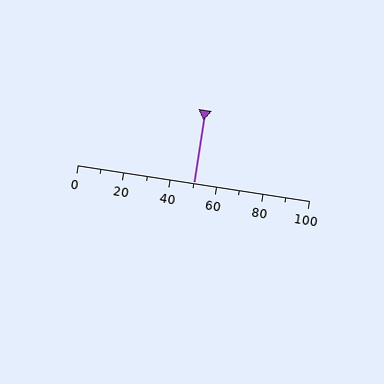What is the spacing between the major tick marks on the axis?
The major ticks are spaced 20 apart.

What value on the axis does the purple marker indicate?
The marker indicates approximately 50.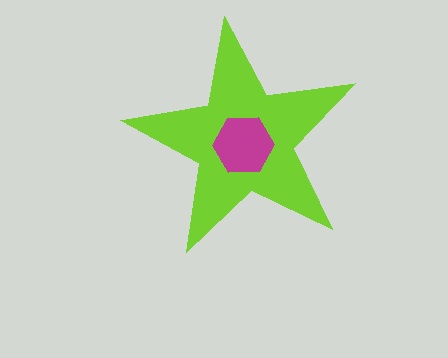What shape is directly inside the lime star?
The magenta hexagon.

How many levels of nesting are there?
2.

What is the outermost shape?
The lime star.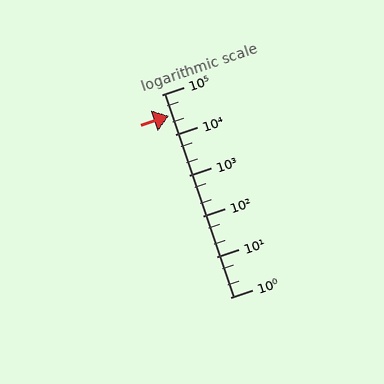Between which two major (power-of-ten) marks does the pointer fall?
The pointer is between 10000 and 100000.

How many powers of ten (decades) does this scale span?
The scale spans 5 decades, from 1 to 100000.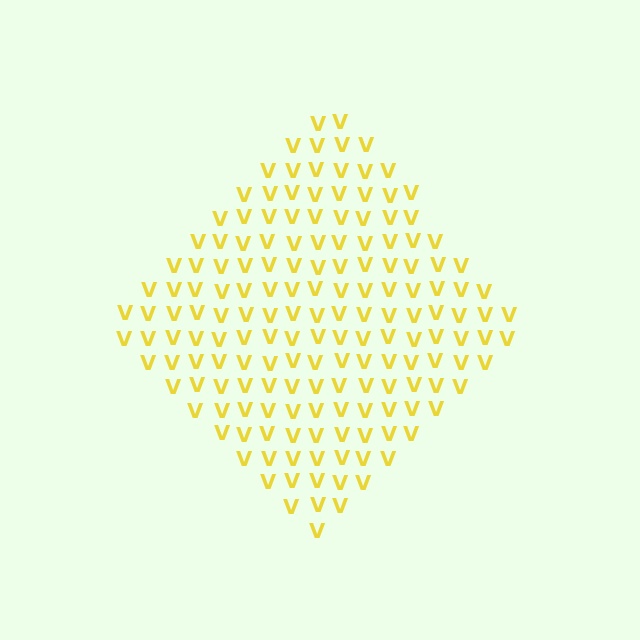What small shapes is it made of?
It is made of small letter V's.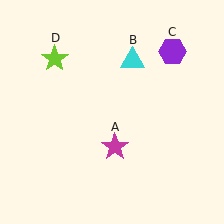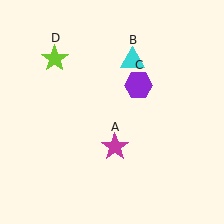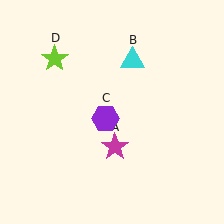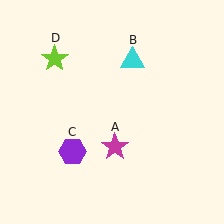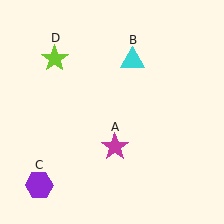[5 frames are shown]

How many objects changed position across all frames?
1 object changed position: purple hexagon (object C).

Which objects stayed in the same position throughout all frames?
Magenta star (object A) and cyan triangle (object B) and lime star (object D) remained stationary.